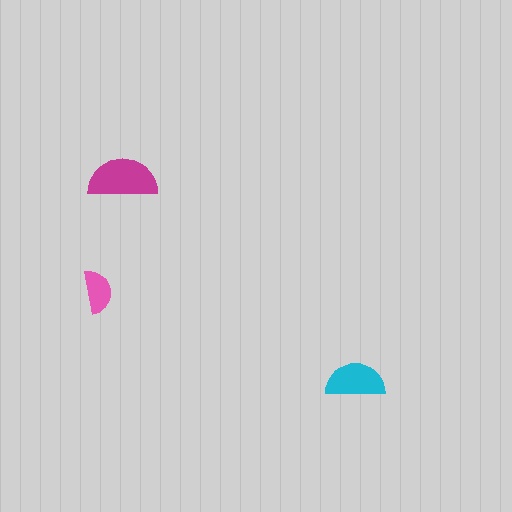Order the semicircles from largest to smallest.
the magenta one, the cyan one, the pink one.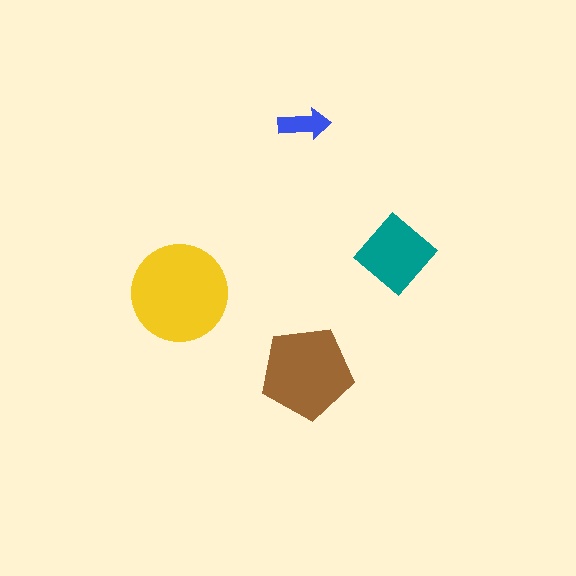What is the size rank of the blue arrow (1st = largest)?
4th.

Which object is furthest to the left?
The yellow circle is leftmost.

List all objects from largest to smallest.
The yellow circle, the brown pentagon, the teal diamond, the blue arrow.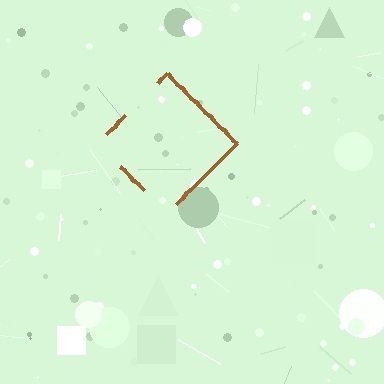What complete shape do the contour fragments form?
The contour fragments form a diamond.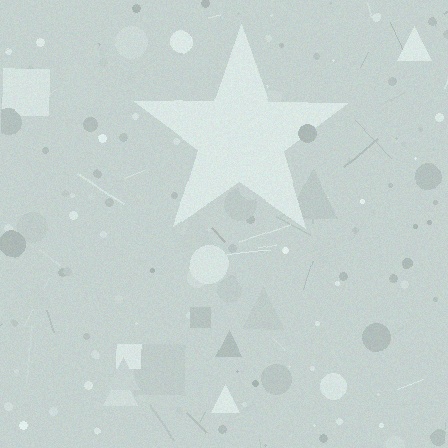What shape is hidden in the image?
A star is hidden in the image.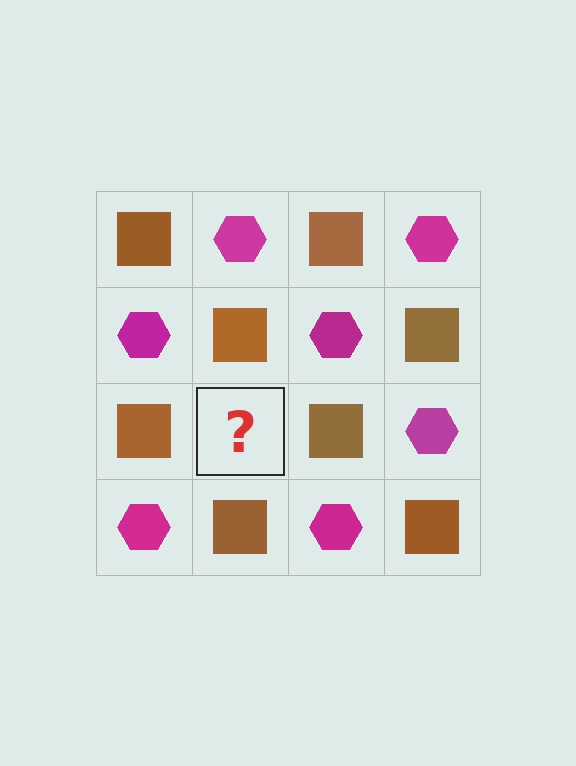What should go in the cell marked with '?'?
The missing cell should contain a magenta hexagon.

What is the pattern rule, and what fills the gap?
The rule is that it alternates brown square and magenta hexagon in a checkerboard pattern. The gap should be filled with a magenta hexagon.